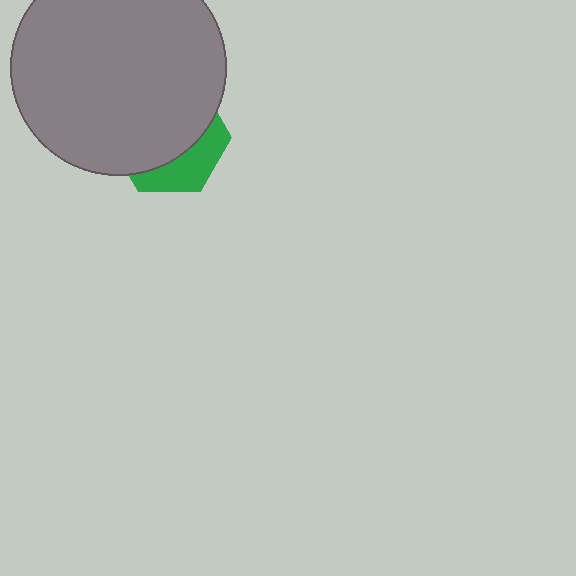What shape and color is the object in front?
The object in front is a gray circle.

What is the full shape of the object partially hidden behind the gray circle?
The partially hidden object is a green hexagon.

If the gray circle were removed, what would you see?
You would see the complete green hexagon.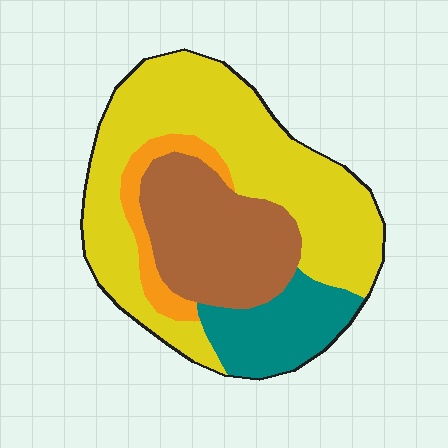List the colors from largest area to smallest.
From largest to smallest: yellow, brown, teal, orange.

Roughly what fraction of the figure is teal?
Teal covers 15% of the figure.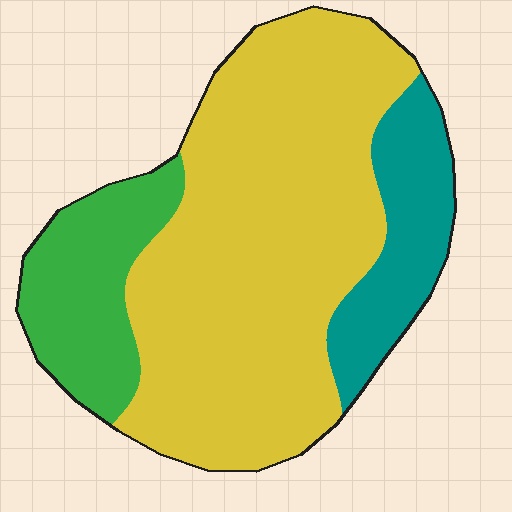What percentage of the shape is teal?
Teal takes up about one sixth (1/6) of the shape.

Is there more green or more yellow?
Yellow.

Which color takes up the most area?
Yellow, at roughly 65%.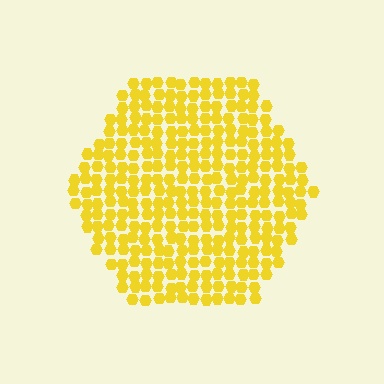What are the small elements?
The small elements are hexagons.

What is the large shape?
The large shape is a hexagon.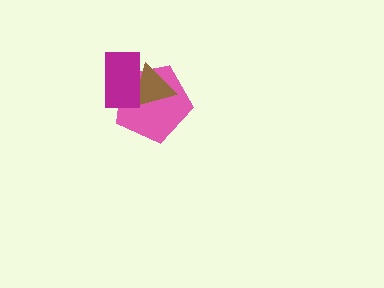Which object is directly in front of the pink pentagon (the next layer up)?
The brown triangle is directly in front of the pink pentagon.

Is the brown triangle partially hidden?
Yes, it is partially covered by another shape.